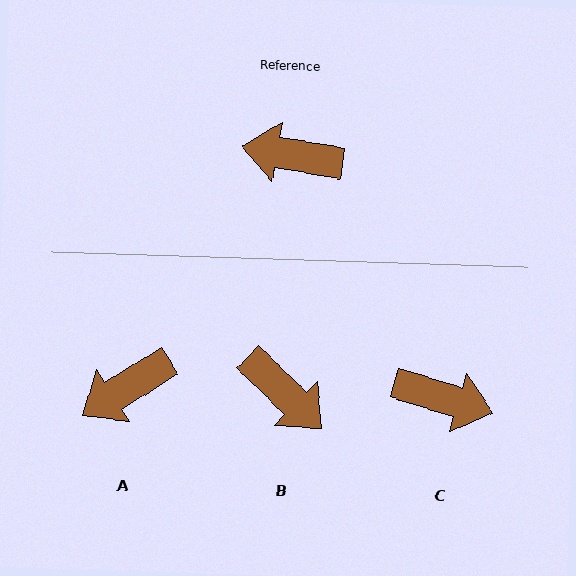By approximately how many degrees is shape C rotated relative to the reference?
Approximately 173 degrees counter-clockwise.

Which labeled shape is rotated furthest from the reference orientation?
C, about 173 degrees away.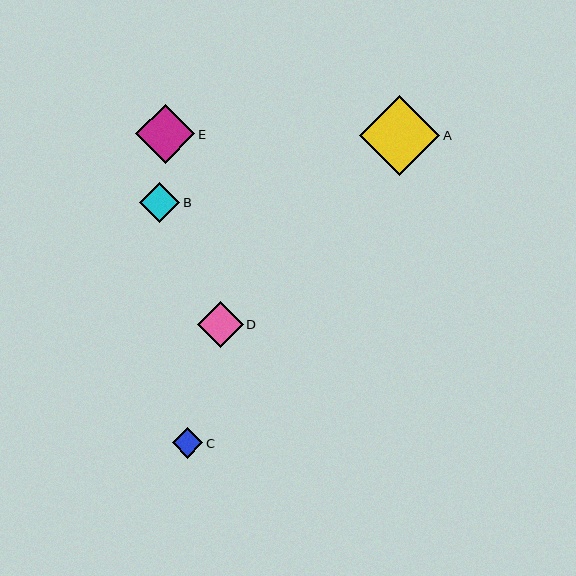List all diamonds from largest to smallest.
From largest to smallest: A, E, D, B, C.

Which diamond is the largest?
Diamond A is the largest with a size of approximately 80 pixels.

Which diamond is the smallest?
Diamond C is the smallest with a size of approximately 30 pixels.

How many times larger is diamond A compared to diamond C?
Diamond A is approximately 2.6 times the size of diamond C.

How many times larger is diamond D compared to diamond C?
Diamond D is approximately 1.5 times the size of diamond C.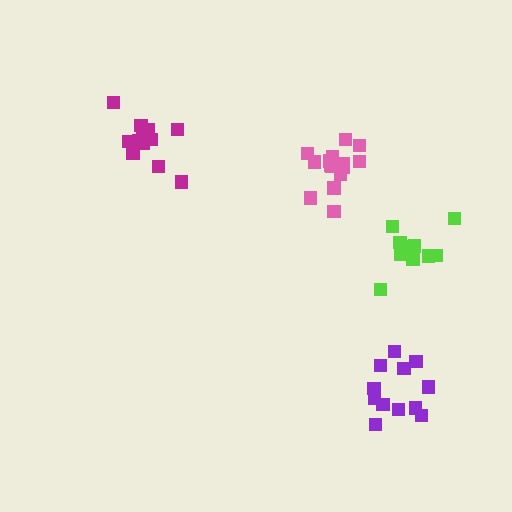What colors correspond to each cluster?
The clusters are colored: purple, magenta, lime, pink.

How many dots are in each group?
Group 1: 12 dots, Group 2: 13 dots, Group 3: 10 dots, Group 4: 15 dots (50 total).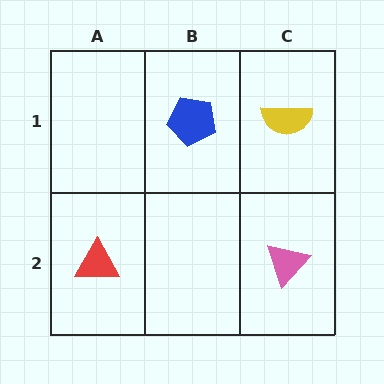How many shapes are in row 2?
2 shapes.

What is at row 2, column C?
A pink triangle.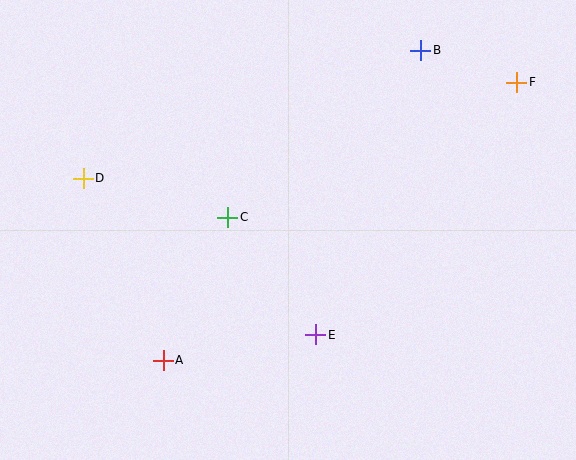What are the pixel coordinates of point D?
Point D is at (83, 178).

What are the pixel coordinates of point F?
Point F is at (517, 82).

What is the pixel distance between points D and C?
The distance between D and C is 150 pixels.